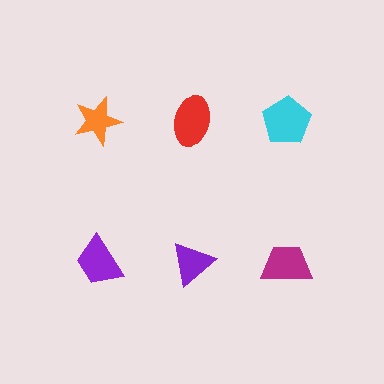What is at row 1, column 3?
A cyan pentagon.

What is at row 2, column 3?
A magenta trapezoid.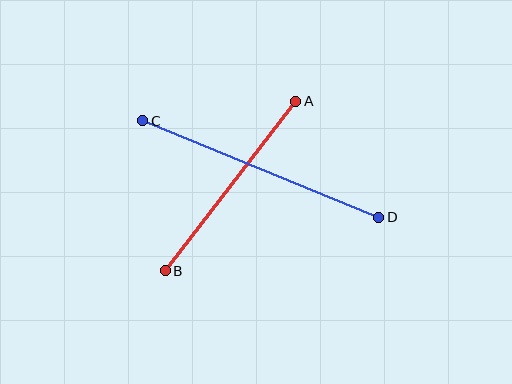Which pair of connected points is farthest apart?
Points C and D are farthest apart.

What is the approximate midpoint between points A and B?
The midpoint is at approximately (230, 186) pixels.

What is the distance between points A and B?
The distance is approximately 214 pixels.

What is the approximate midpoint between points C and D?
The midpoint is at approximately (261, 169) pixels.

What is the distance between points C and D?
The distance is approximately 255 pixels.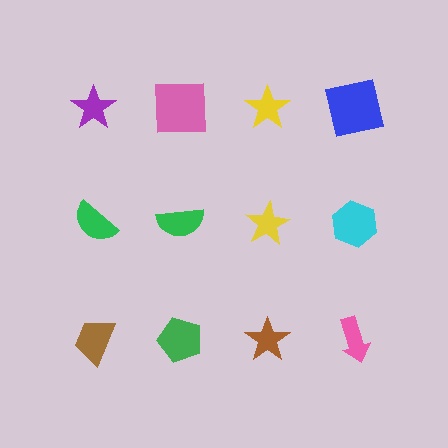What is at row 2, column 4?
A cyan hexagon.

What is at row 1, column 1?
A purple star.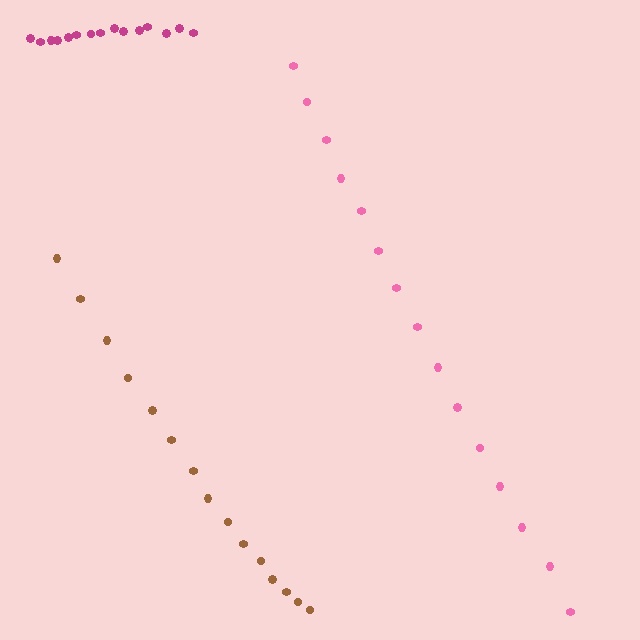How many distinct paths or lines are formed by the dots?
There are 3 distinct paths.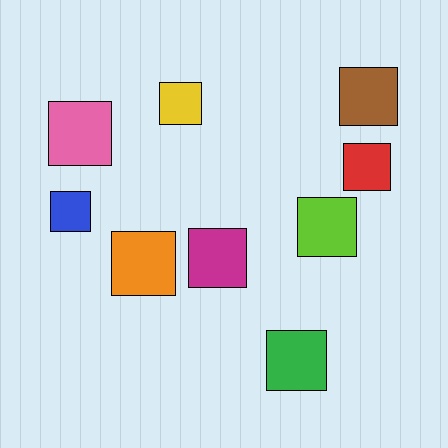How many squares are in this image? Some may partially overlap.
There are 9 squares.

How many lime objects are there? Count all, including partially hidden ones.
There is 1 lime object.